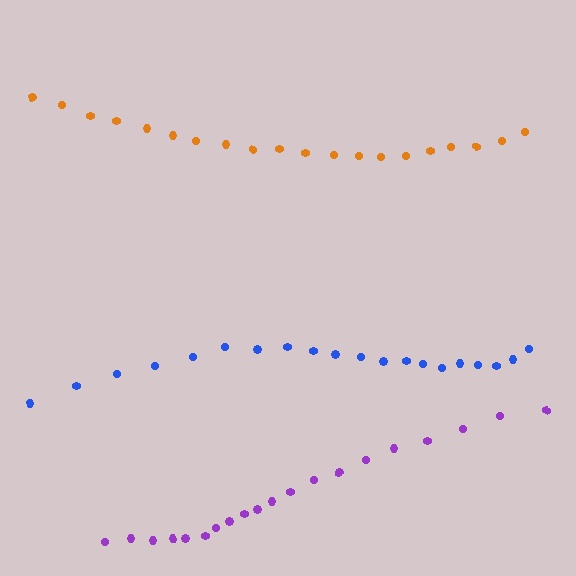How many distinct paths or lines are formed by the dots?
There are 3 distinct paths.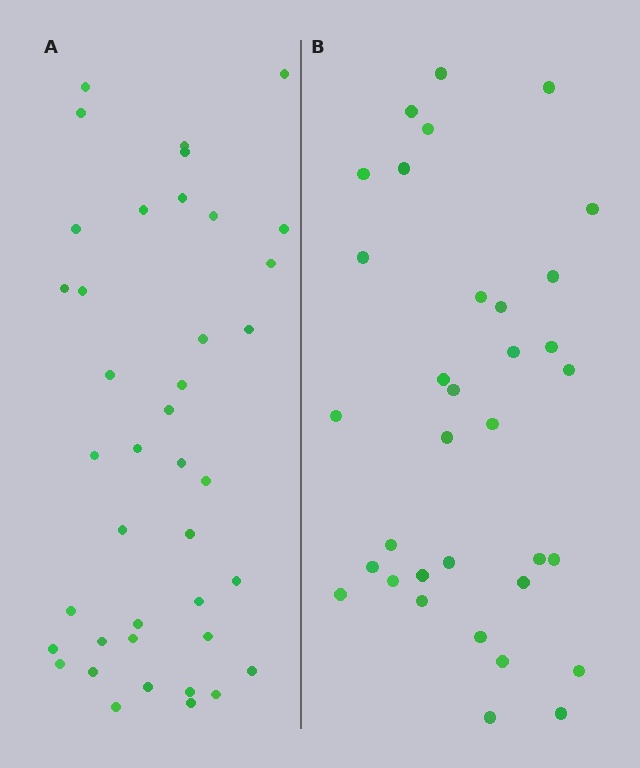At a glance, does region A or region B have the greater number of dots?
Region A (the left region) has more dots.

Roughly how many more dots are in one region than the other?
Region A has about 6 more dots than region B.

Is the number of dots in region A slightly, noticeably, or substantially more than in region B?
Region A has only slightly more — the two regions are fairly close. The ratio is roughly 1.2 to 1.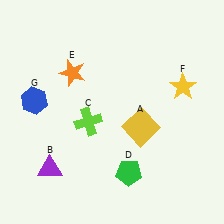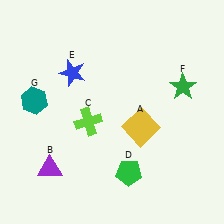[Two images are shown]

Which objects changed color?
E changed from orange to blue. F changed from yellow to green. G changed from blue to teal.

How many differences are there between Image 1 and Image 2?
There are 3 differences between the two images.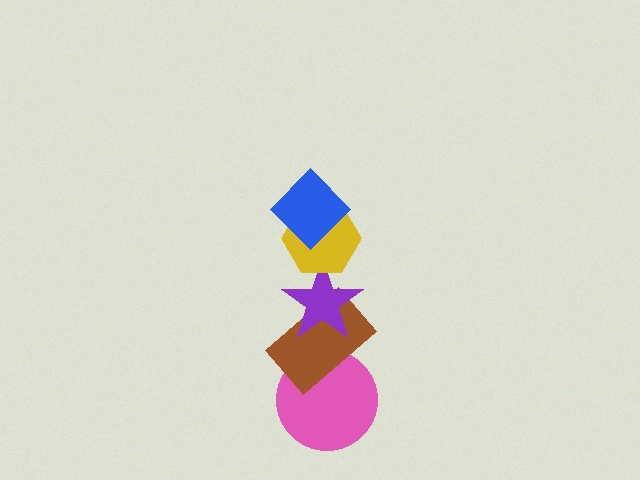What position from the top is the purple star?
The purple star is 3rd from the top.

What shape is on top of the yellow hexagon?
The blue diamond is on top of the yellow hexagon.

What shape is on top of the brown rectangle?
The purple star is on top of the brown rectangle.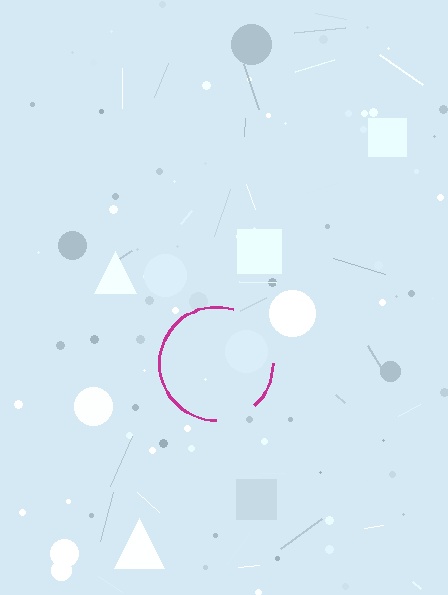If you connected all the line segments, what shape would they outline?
They would outline a circle.